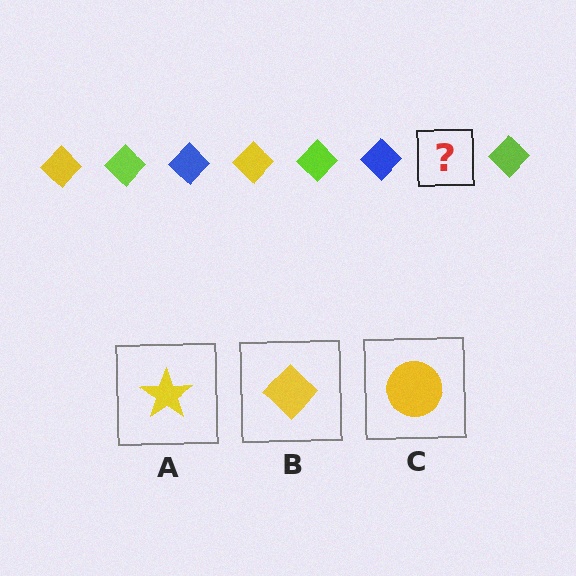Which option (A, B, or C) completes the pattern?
B.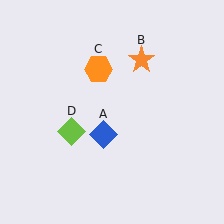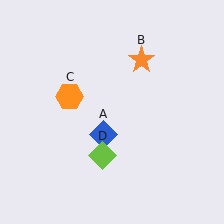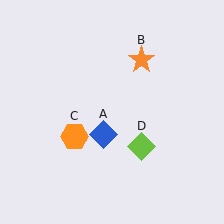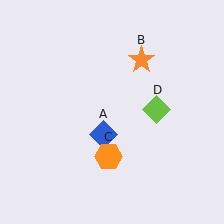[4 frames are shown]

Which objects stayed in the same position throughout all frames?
Blue diamond (object A) and orange star (object B) remained stationary.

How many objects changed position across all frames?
2 objects changed position: orange hexagon (object C), lime diamond (object D).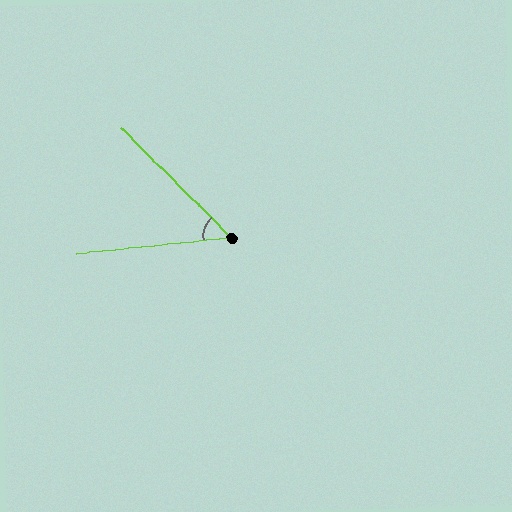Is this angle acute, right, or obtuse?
It is acute.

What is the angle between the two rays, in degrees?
Approximately 51 degrees.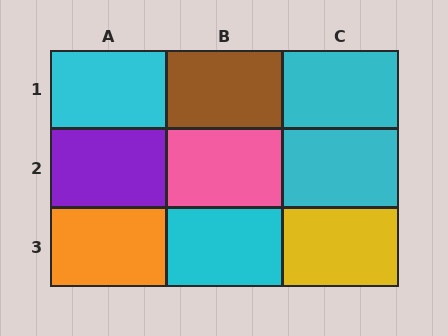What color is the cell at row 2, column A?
Purple.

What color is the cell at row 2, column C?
Cyan.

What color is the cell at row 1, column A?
Cyan.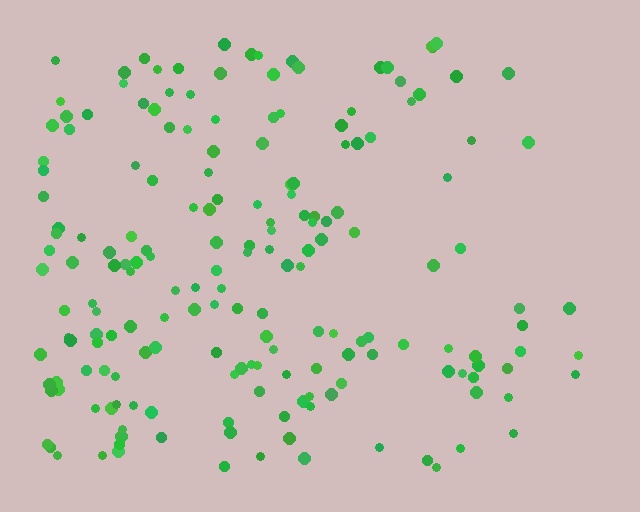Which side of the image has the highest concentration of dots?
The left.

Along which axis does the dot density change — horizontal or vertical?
Horizontal.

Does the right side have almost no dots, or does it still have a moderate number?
Still a moderate number, just noticeably fewer than the left.